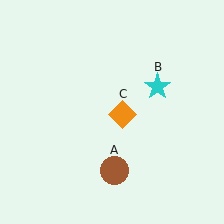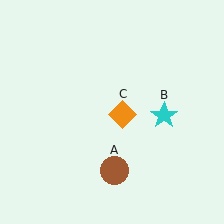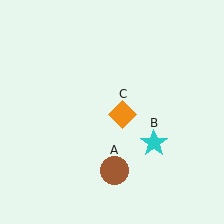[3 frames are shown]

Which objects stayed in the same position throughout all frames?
Brown circle (object A) and orange diamond (object C) remained stationary.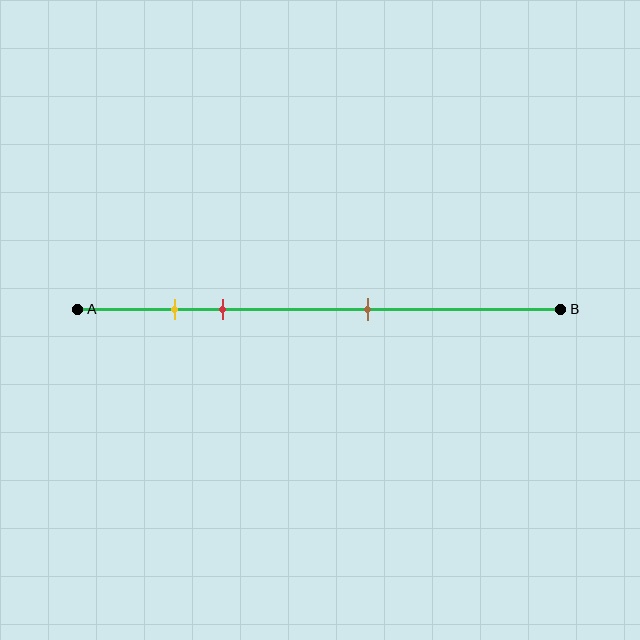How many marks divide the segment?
There are 3 marks dividing the segment.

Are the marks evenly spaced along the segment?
No, the marks are not evenly spaced.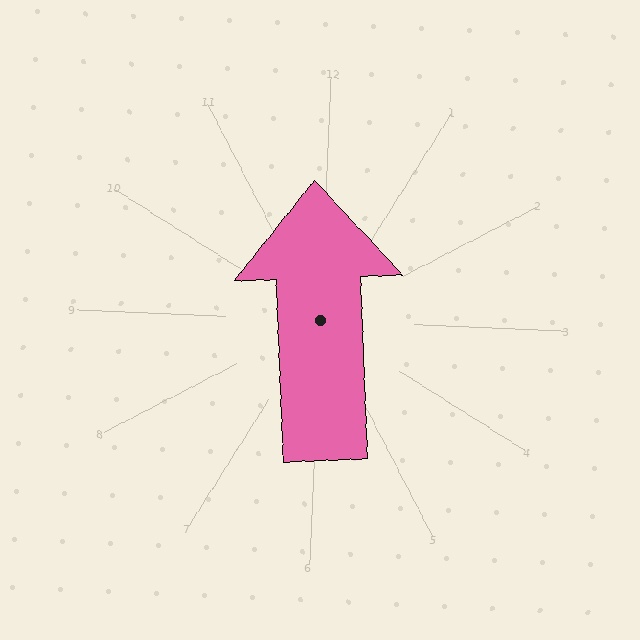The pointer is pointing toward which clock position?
Roughly 12 o'clock.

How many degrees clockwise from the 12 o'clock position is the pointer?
Approximately 355 degrees.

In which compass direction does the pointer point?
North.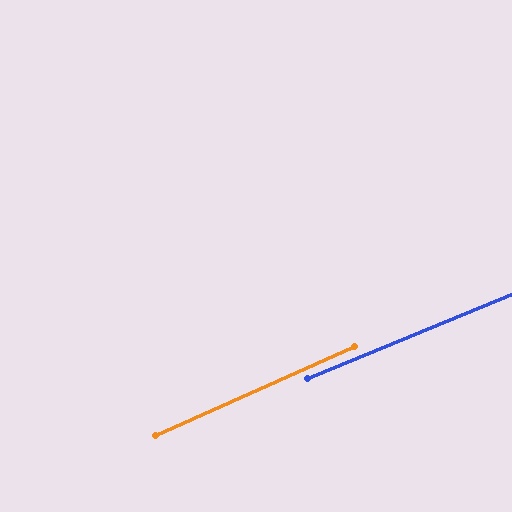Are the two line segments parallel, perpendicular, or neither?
Parallel — their directions differ by only 1.8°.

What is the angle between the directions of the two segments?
Approximately 2 degrees.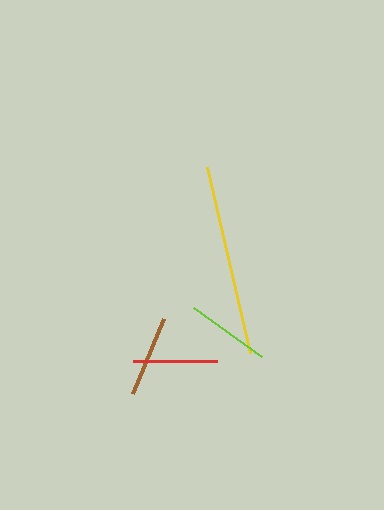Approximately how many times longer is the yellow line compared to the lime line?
The yellow line is approximately 2.3 times the length of the lime line.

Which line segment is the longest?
The yellow line is the longest at approximately 190 pixels.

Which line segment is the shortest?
The brown line is the shortest at approximately 81 pixels.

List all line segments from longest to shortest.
From longest to shortest: yellow, lime, red, brown.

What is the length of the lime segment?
The lime segment is approximately 84 pixels long.